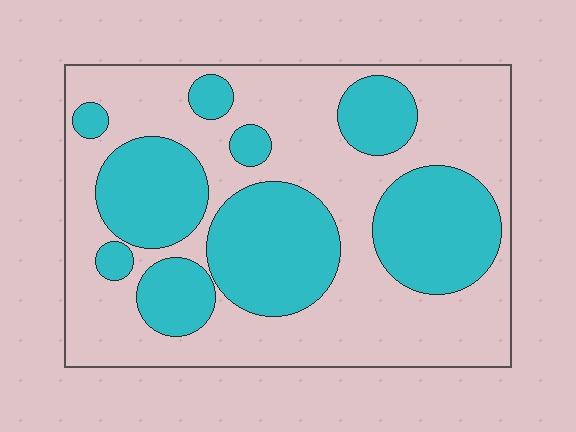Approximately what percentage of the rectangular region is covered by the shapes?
Approximately 40%.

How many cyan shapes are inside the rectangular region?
9.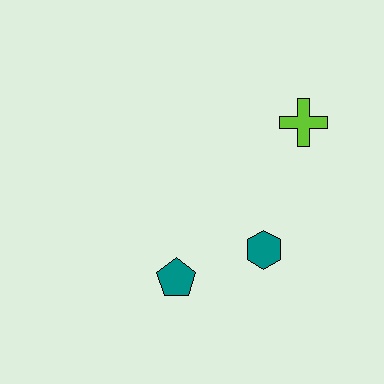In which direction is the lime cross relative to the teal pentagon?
The lime cross is above the teal pentagon.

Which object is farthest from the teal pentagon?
The lime cross is farthest from the teal pentagon.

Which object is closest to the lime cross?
The teal hexagon is closest to the lime cross.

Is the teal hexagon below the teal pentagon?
No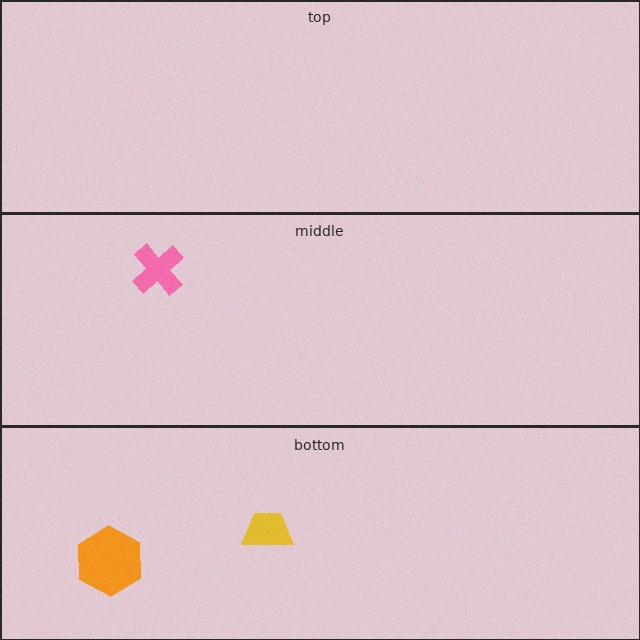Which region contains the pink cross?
The middle region.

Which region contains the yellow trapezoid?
The bottom region.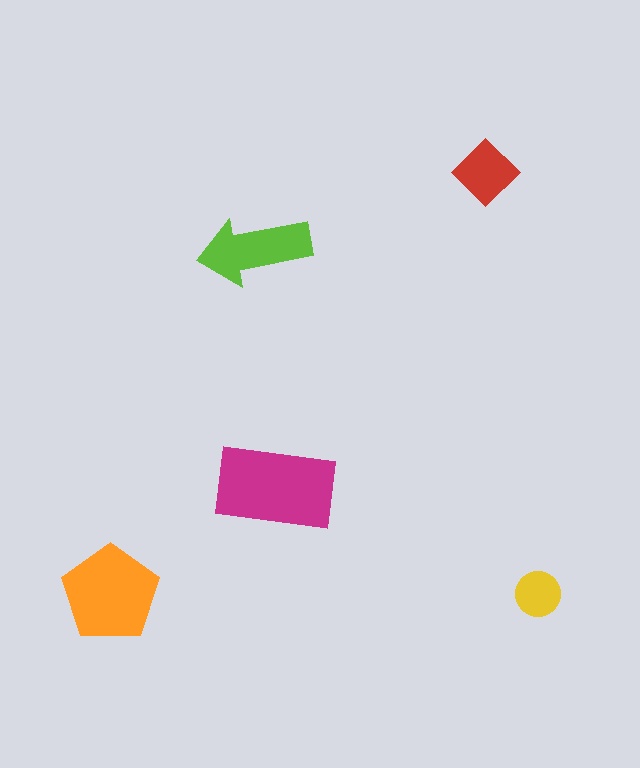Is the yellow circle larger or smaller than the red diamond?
Smaller.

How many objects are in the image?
There are 5 objects in the image.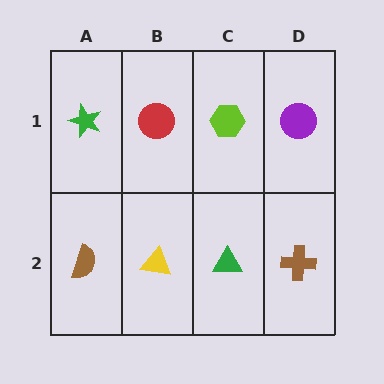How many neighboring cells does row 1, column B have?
3.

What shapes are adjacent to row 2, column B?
A red circle (row 1, column B), a brown semicircle (row 2, column A), a green triangle (row 2, column C).